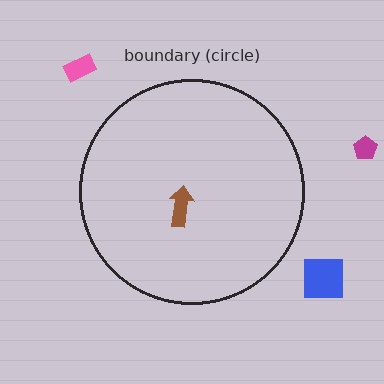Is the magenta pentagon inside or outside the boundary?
Outside.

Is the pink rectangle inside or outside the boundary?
Outside.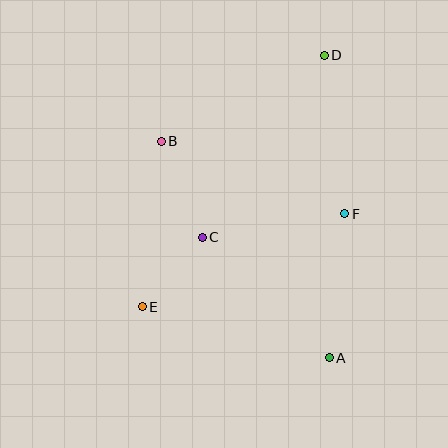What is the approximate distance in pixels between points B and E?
The distance between B and E is approximately 167 pixels.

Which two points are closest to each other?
Points C and E are closest to each other.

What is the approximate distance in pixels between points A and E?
The distance between A and E is approximately 194 pixels.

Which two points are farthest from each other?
Points D and E are farthest from each other.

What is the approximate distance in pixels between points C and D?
The distance between C and D is approximately 219 pixels.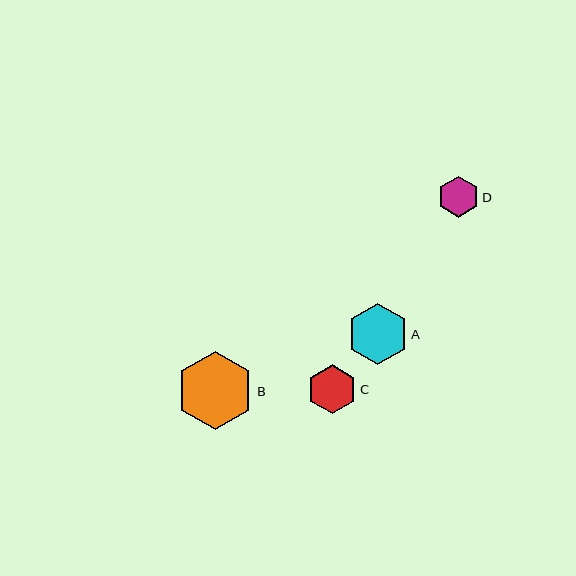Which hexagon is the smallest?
Hexagon D is the smallest with a size of approximately 41 pixels.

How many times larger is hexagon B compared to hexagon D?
Hexagon B is approximately 1.9 times the size of hexagon D.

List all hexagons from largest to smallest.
From largest to smallest: B, A, C, D.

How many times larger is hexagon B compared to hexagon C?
Hexagon B is approximately 1.6 times the size of hexagon C.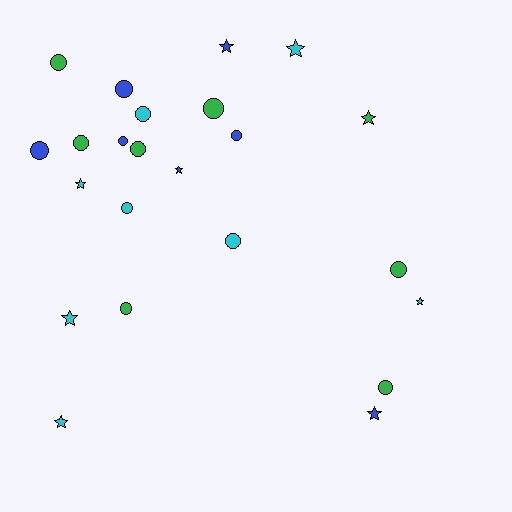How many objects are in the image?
There are 23 objects.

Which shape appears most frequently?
Circle, with 14 objects.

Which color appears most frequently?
Cyan, with 8 objects.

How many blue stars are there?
There are 3 blue stars.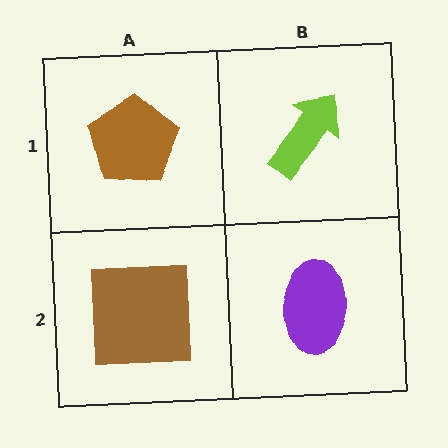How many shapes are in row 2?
2 shapes.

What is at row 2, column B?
A purple ellipse.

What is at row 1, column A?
A brown pentagon.